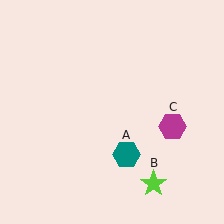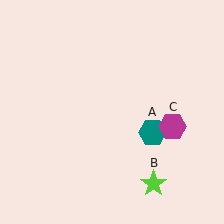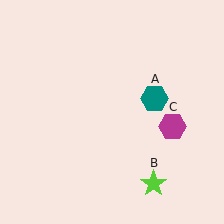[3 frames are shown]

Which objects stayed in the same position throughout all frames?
Lime star (object B) and magenta hexagon (object C) remained stationary.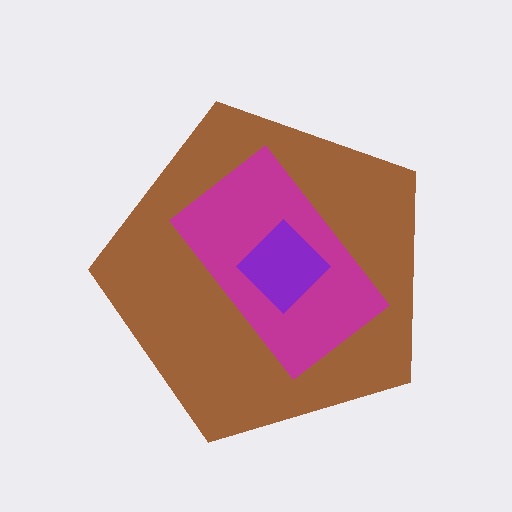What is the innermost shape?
The purple diamond.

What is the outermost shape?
The brown pentagon.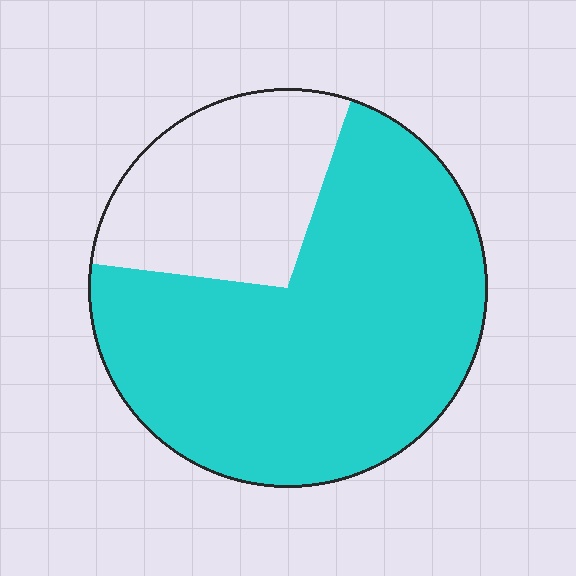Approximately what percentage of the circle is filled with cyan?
Approximately 70%.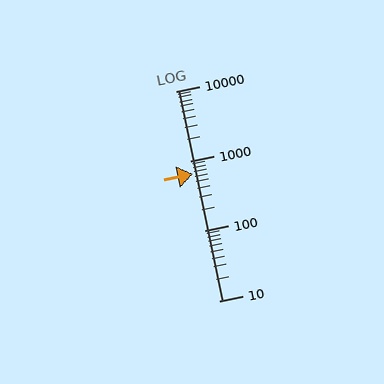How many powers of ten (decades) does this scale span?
The scale spans 3 decades, from 10 to 10000.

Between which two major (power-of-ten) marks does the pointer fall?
The pointer is between 100 and 1000.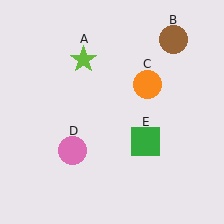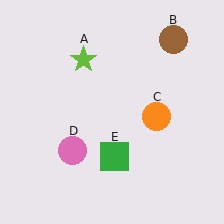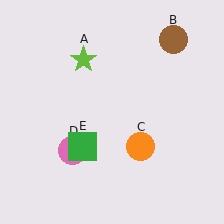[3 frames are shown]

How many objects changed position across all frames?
2 objects changed position: orange circle (object C), green square (object E).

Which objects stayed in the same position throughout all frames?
Lime star (object A) and brown circle (object B) and pink circle (object D) remained stationary.